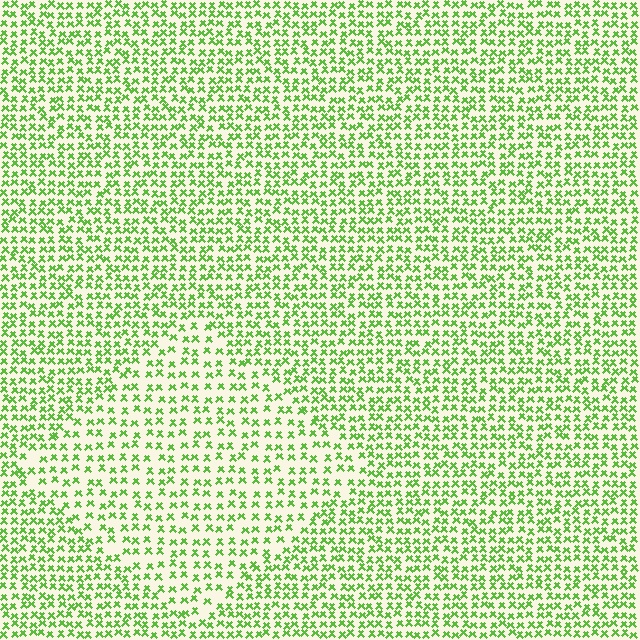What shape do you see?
I see a diamond.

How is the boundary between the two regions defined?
The boundary is defined by a change in element density (approximately 1.6x ratio). All elements are the same color, size, and shape.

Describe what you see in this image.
The image contains small lime elements arranged at two different densities. A diamond-shaped region is visible where the elements are less densely packed than the surrounding area.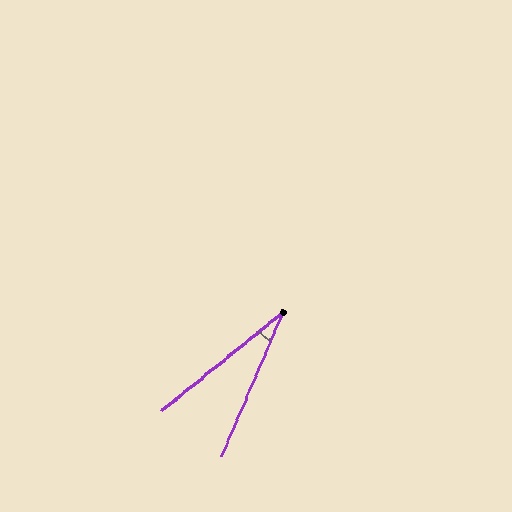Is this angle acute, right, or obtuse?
It is acute.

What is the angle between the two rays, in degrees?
Approximately 28 degrees.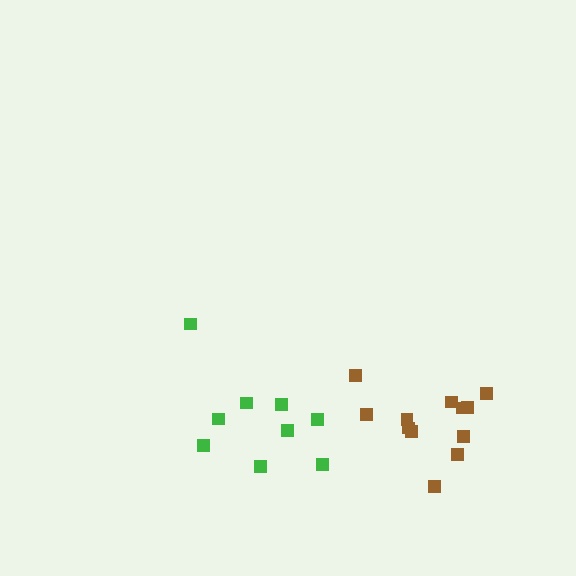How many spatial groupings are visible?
There are 2 spatial groupings.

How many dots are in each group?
Group 1: 9 dots, Group 2: 12 dots (21 total).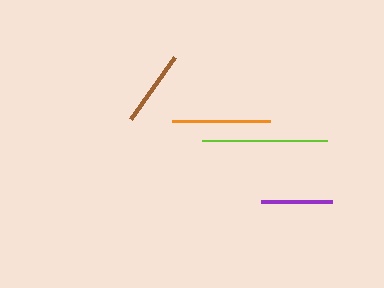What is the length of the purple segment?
The purple segment is approximately 71 pixels long.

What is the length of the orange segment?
The orange segment is approximately 98 pixels long.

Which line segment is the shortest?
The purple line is the shortest at approximately 71 pixels.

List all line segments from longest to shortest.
From longest to shortest: lime, orange, brown, purple.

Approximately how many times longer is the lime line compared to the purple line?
The lime line is approximately 1.7 times the length of the purple line.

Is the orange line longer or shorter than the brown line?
The orange line is longer than the brown line.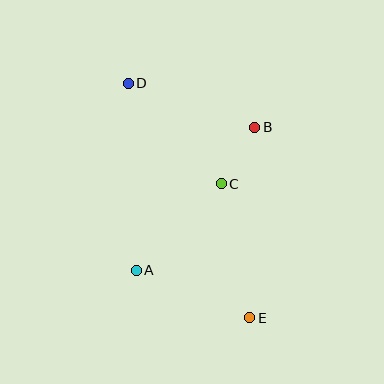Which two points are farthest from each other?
Points D and E are farthest from each other.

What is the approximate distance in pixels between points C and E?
The distance between C and E is approximately 137 pixels.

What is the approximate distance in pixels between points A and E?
The distance between A and E is approximately 123 pixels.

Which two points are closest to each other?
Points B and C are closest to each other.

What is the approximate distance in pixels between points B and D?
The distance between B and D is approximately 134 pixels.